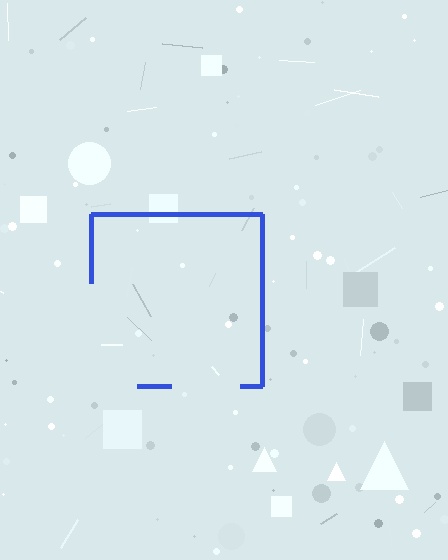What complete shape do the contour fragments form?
The contour fragments form a square.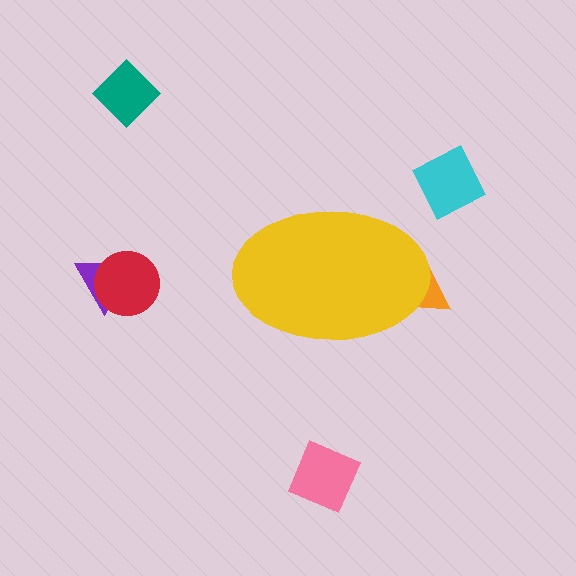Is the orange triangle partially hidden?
Yes, the orange triangle is partially hidden behind the yellow ellipse.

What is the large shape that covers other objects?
A yellow ellipse.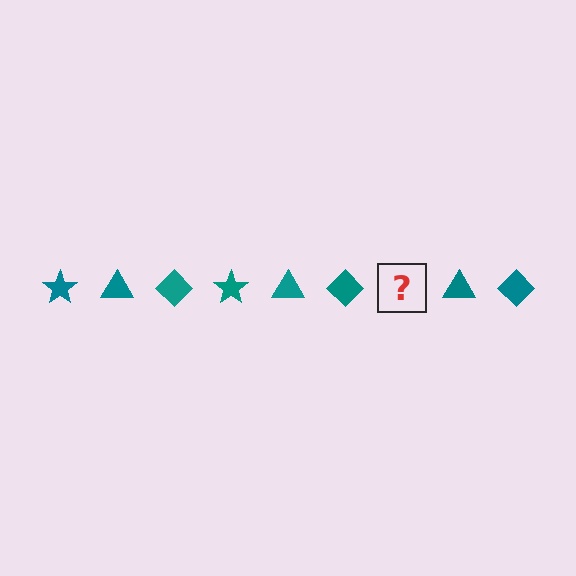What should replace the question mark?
The question mark should be replaced with a teal star.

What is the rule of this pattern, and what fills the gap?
The rule is that the pattern cycles through star, triangle, diamond shapes in teal. The gap should be filled with a teal star.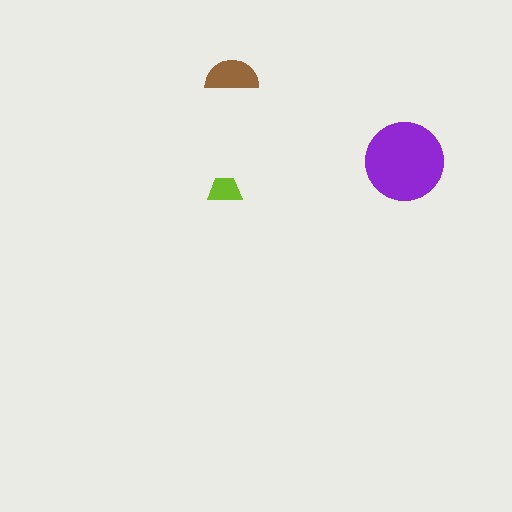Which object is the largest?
The purple circle.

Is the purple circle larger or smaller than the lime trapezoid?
Larger.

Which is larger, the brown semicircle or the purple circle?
The purple circle.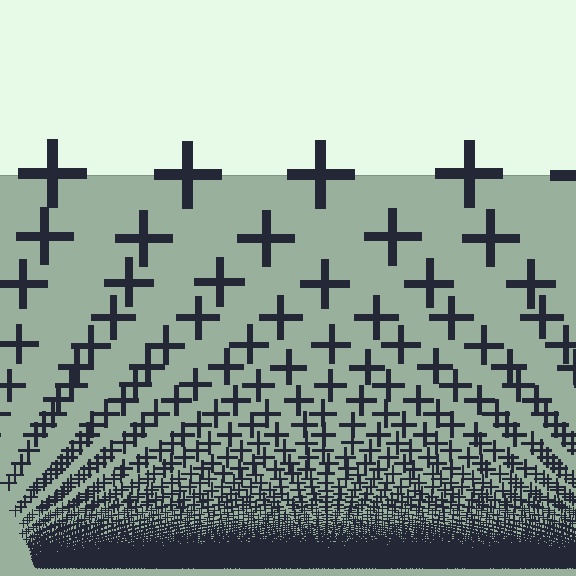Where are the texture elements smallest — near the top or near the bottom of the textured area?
Near the bottom.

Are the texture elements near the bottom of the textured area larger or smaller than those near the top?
Smaller. The gradient is inverted — elements near the bottom are smaller and denser.